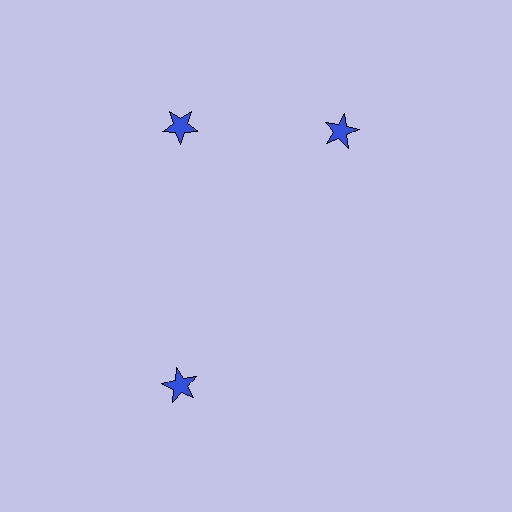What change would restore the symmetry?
The symmetry would be restored by rotating it back into even spacing with its neighbors so that all 3 stars sit at equal angles and equal distance from the center.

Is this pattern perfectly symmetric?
No. The 3 blue stars are arranged in a ring, but one element near the 3 o'clock position is rotated out of alignment along the ring, breaking the 3-fold rotational symmetry.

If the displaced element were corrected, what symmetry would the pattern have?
It would have 3-fold rotational symmetry — the pattern would map onto itself every 120 degrees.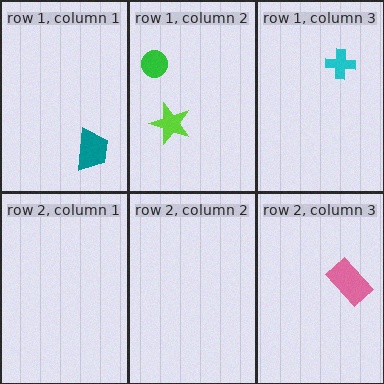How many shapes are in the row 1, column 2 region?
2.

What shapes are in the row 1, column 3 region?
The cyan cross.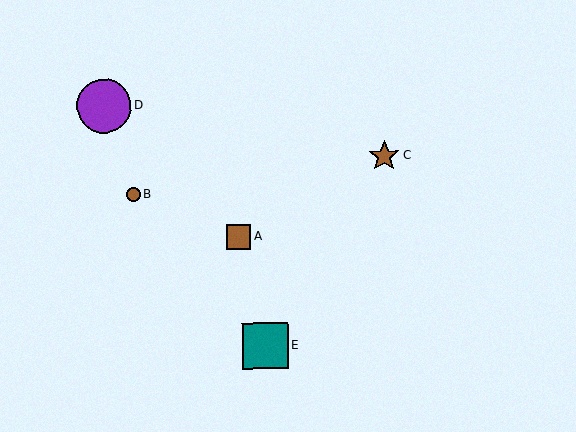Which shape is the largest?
The purple circle (labeled D) is the largest.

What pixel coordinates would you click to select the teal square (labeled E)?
Click at (265, 346) to select the teal square E.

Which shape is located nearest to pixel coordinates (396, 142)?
The brown star (labeled C) at (384, 156) is nearest to that location.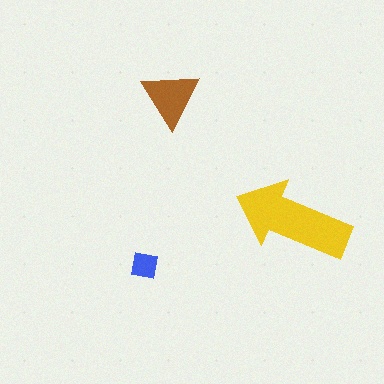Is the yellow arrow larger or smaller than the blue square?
Larger.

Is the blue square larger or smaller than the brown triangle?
Smaller.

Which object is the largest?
The yellow arrow.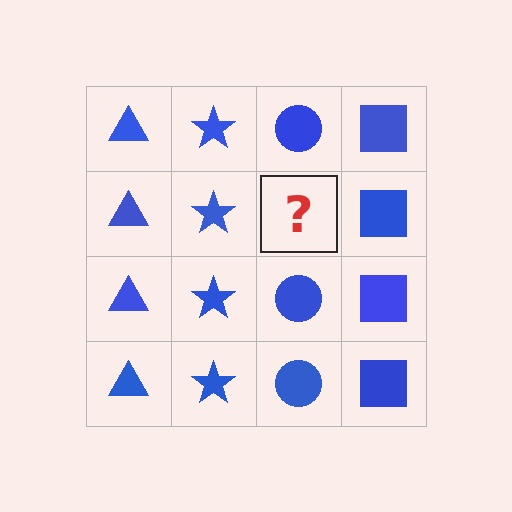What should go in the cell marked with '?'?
The missing cell should contain a blue circle.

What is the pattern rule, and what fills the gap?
The rule is that each column has a consistent shape. The gap should be filled with a blue circle.